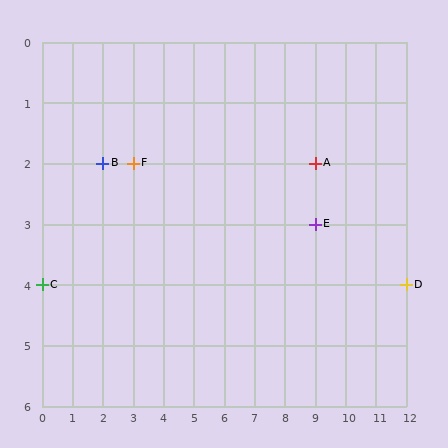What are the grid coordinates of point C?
Point C is at grid coordinates (0, 4).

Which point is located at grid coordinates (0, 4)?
Point C is at (0, 4).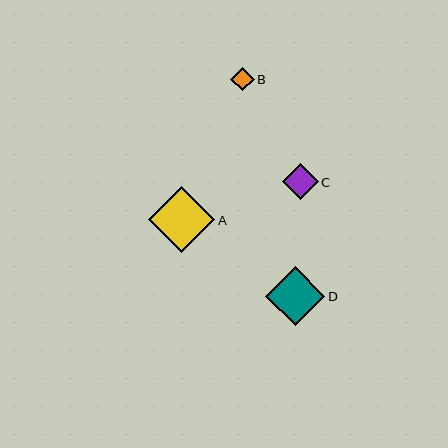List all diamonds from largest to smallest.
From largest to smallest: A, D, C, B.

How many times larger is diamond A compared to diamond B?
Diamond A is approximately 2.8 times the size of diamond B.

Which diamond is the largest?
Diamond A is the largest with a size of approximately 66 pixels.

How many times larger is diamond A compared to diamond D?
Diamond A is approximately 1.1 times the size of diamond D.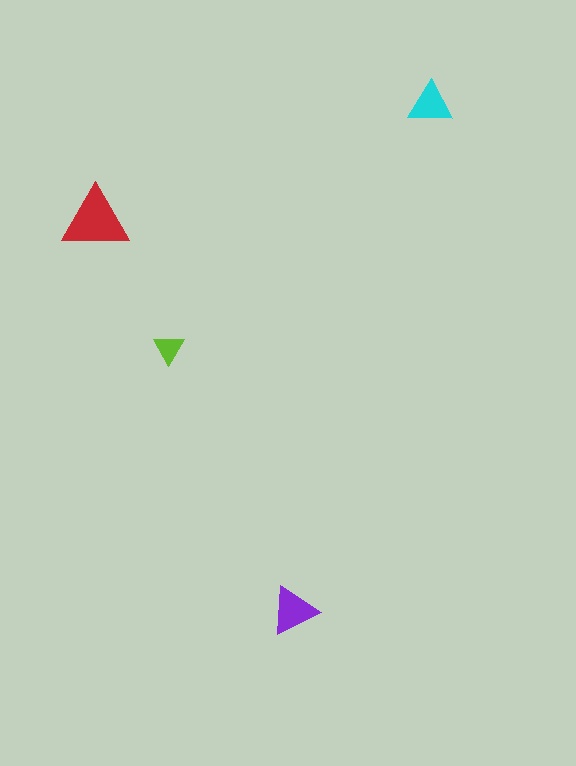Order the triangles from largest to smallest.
the red one, the purple one, the cyan one, the lime one.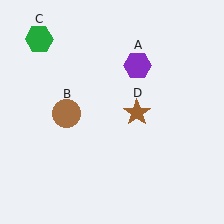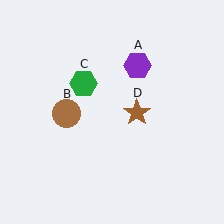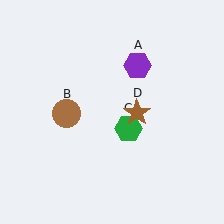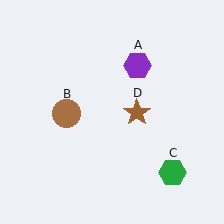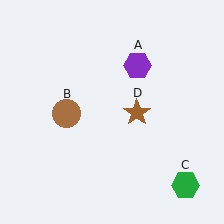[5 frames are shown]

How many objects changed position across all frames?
1 object changed position: green hexagon (object C).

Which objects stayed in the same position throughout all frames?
Purple hexagon (object A) and brown circle (object B) and brown star (object D) remained stationary.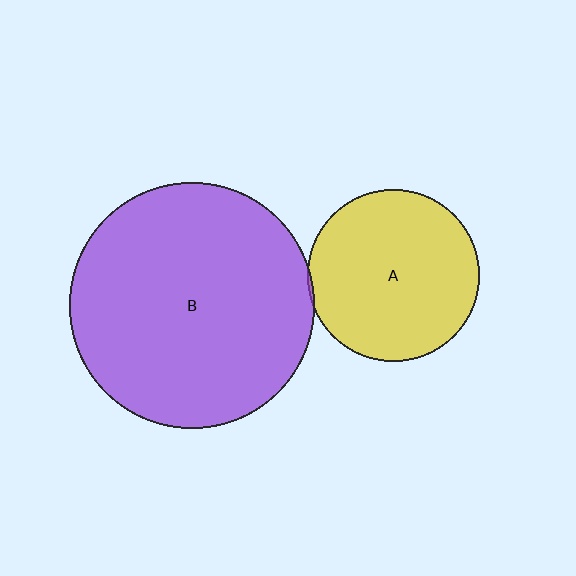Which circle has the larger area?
Circle B (purple).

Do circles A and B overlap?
Yes.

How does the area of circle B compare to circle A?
Approximately 2.0 times.